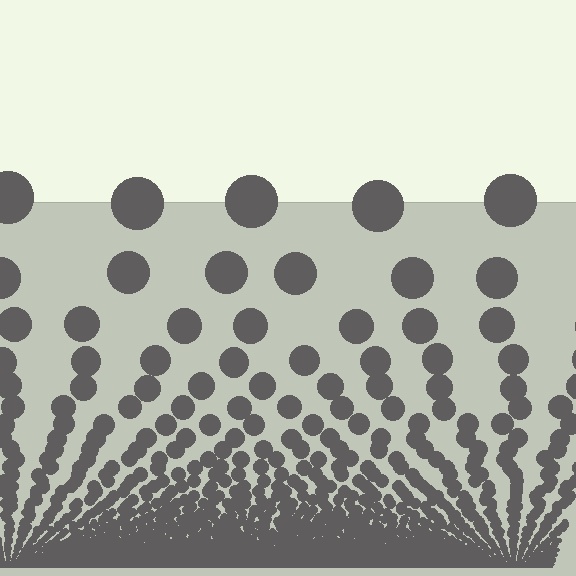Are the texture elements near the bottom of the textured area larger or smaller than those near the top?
Smaller. The gradient is inverted — elements near the bottom are smaller and denser.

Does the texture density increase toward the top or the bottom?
Density increases toward the bottom.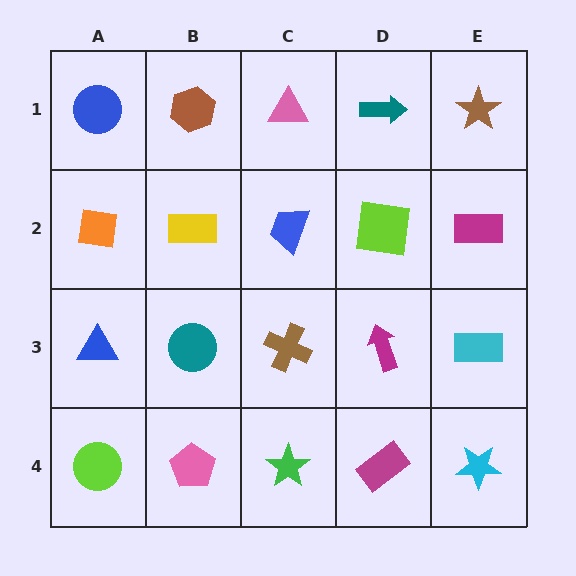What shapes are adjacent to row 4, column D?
A magenta arrow (row 3, column D), a green star (row 4, column C), a cyan star (row 4, column E).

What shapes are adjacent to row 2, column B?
A brown hexagon (row 1, column B), a teal circle (row 3, column B), an orange square (row 2, column A), a blue trapezoid (row 2, column C).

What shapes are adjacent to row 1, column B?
A yellow rectangle (row 2, column B), a blue circle (row 1, column A), a pink triangle (row 1, column C).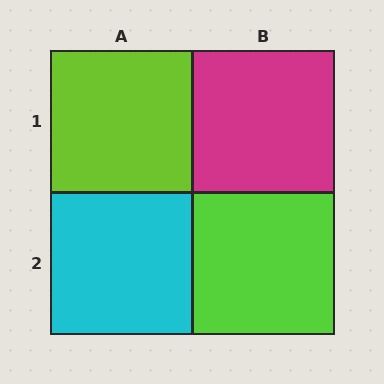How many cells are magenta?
1 cell is magenta.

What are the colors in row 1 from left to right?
Lime, magenta.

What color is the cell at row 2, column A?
Cyan.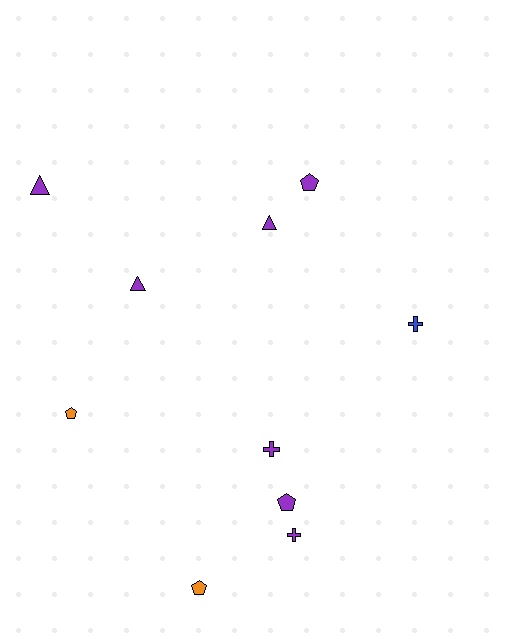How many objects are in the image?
There are 10 objects.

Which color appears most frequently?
Purple, with 7 objects.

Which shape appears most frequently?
Pentagon, with 4 objects.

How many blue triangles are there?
There are no blue triangles.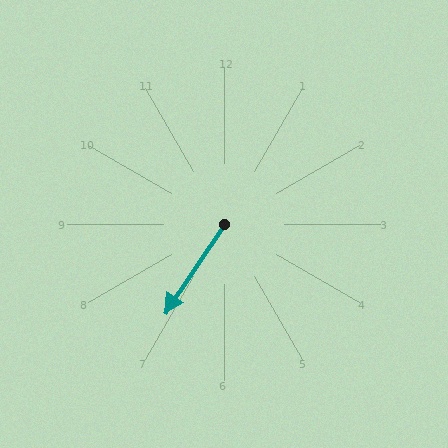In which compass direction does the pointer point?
Southwest.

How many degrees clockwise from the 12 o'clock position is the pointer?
Approximately 214 degrees.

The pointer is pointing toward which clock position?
Roughly 7 o'clock.